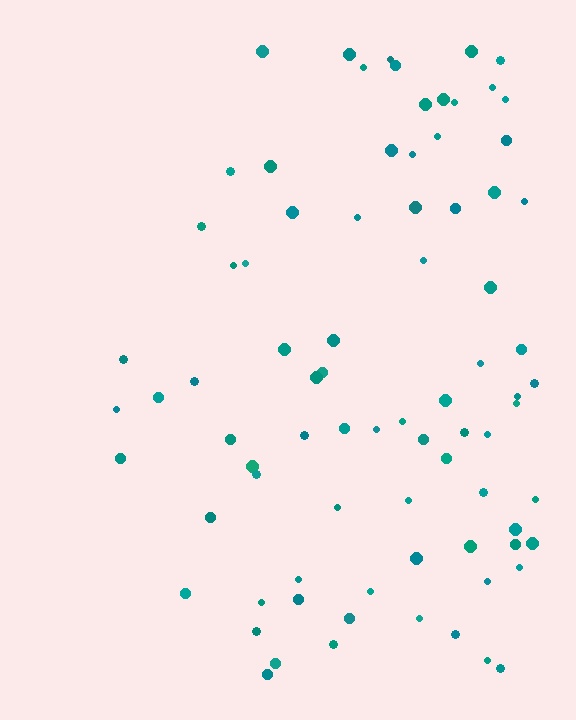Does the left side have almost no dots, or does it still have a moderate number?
Still a moderate number, just noticeably fewer than the right.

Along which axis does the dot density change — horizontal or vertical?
Horizontal.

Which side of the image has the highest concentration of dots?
The right.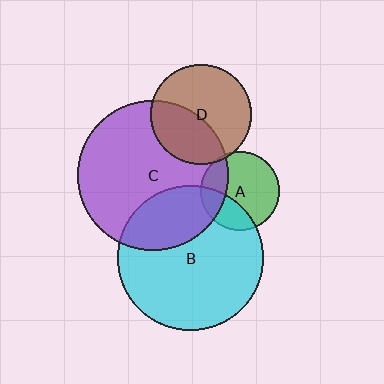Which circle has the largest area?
Circle C (purple).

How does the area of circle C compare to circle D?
Approximately 2.2 times.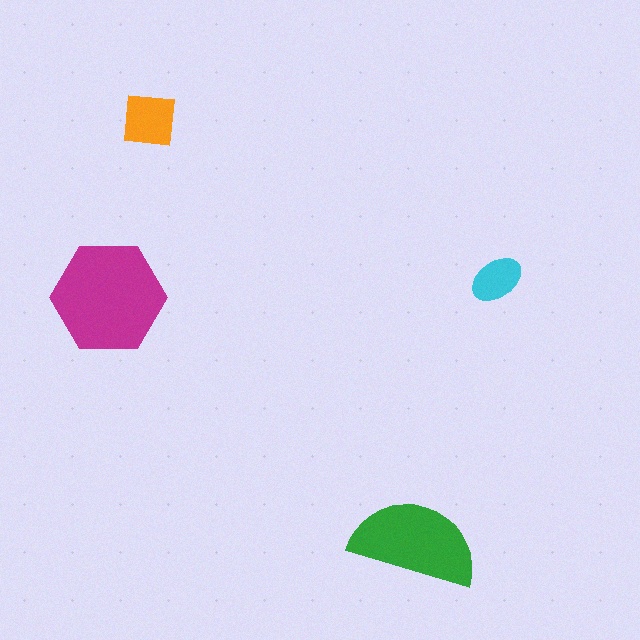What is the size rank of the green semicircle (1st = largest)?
2nd.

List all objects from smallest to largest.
The cyan ellipse, the orange square, the green semicircle, the magenta hexagon.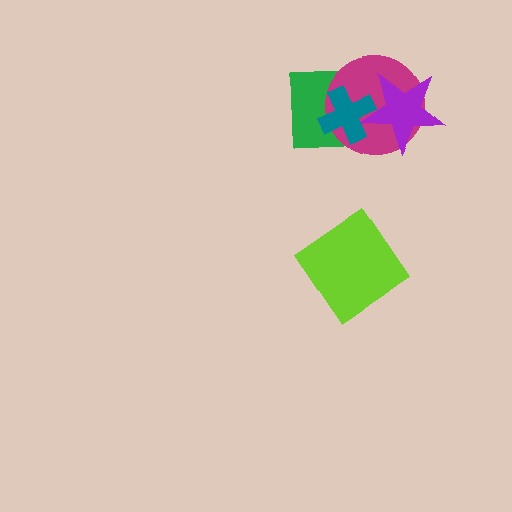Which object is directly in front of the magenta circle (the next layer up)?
The purple star is directly in front of the magenta circle.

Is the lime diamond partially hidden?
No, no other shape covers it.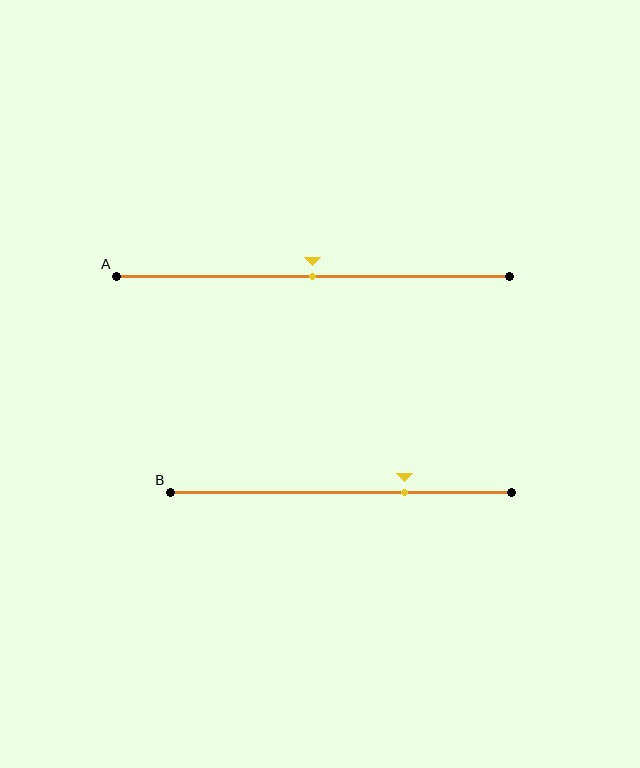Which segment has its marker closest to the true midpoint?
Segment A has its marker closest to the true midpoint.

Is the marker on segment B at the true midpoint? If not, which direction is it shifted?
No, the marker on segment B is shifted to the right by about 19% of the segment length.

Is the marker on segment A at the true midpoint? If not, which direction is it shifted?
Yes, the marker on segment A is at the true midpoint.